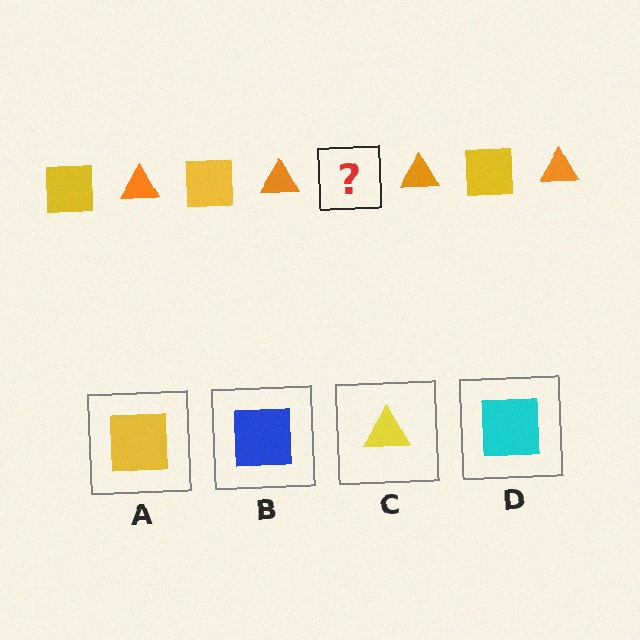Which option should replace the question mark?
Option A.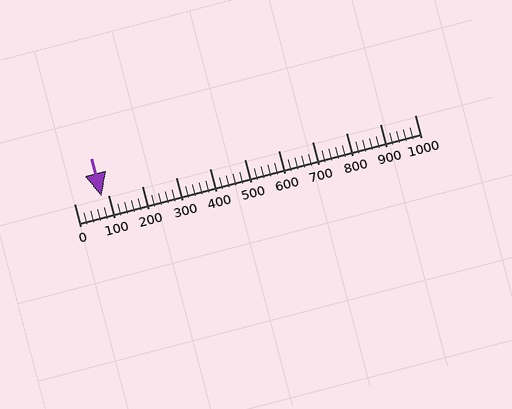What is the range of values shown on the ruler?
The ruler shows values from 0 to 1000.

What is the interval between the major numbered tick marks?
The major tick marks are spaced 100 units apart.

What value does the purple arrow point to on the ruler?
The purple arrow points to approximately 80.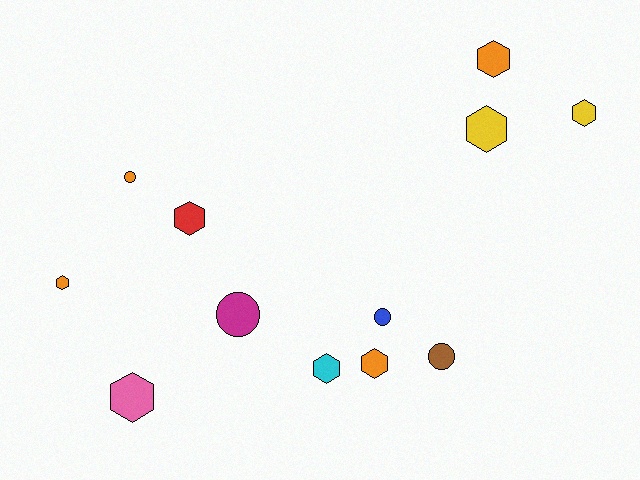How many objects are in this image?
There are 12 objects.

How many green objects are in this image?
There are no green objects.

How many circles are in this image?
There are 4 circles.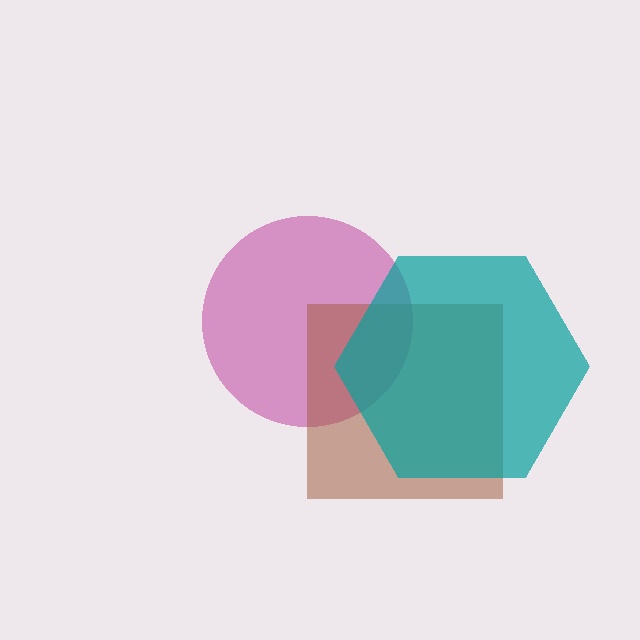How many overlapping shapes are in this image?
There are 3 overlapping shapes in the image.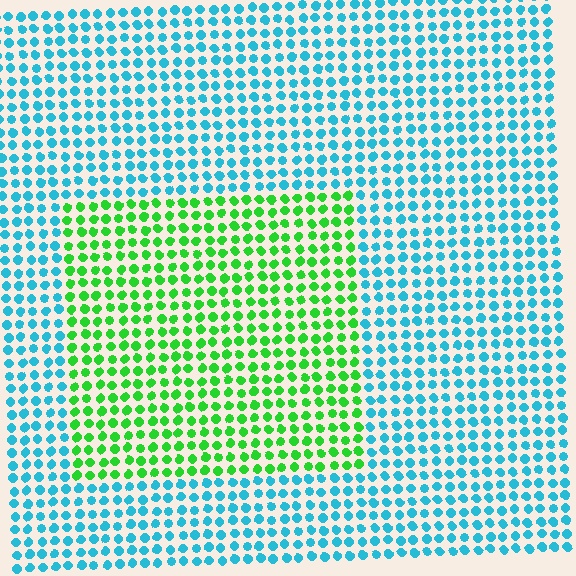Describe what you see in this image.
The image is filled with small cyan elements in a uniform arrangement. A rectangle-shaped region is visible where the elements are tinted to a slightly different hue, forming a subtle color boundary.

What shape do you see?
I see a rectangle.